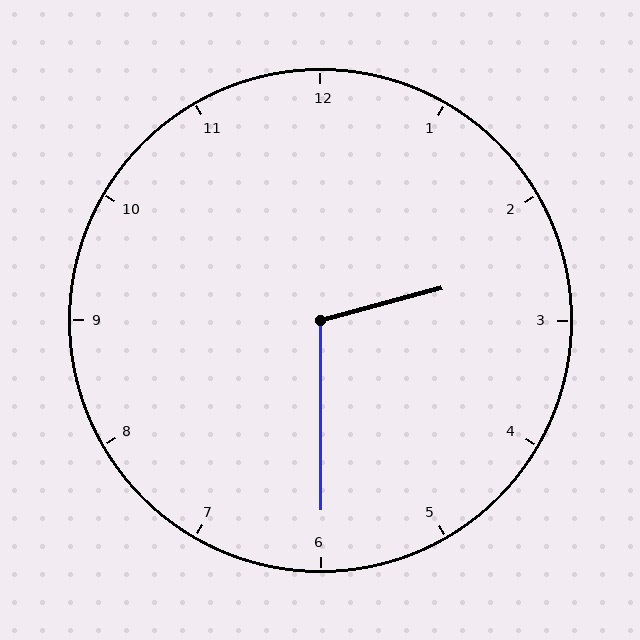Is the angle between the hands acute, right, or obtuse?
It is obtuse.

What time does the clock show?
2:30.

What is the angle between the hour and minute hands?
Approximately 105 degrees.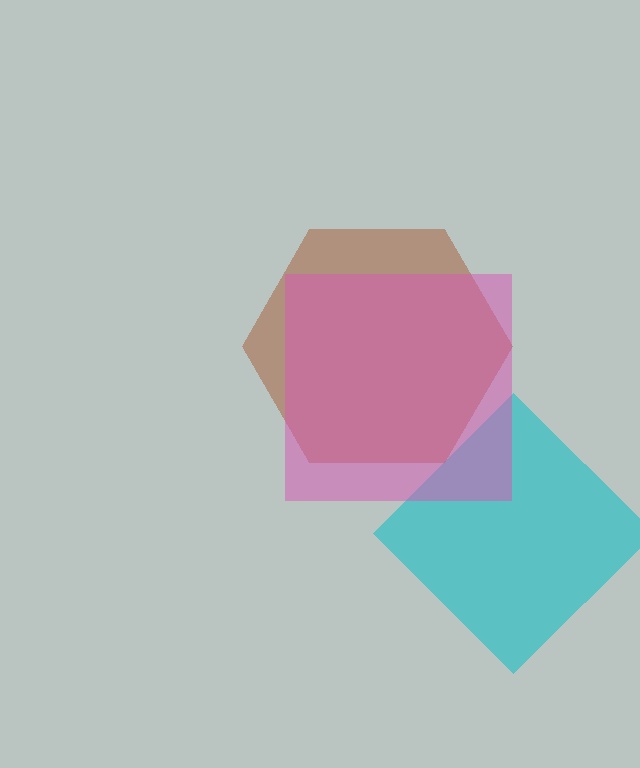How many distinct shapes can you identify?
There are 3 distinct shapes: a cyan diamond, a brown hexagon, a pink square.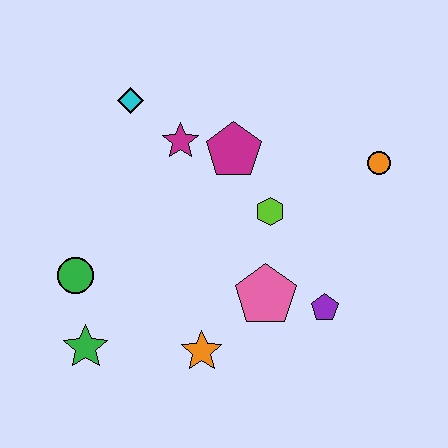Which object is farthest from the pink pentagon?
The cyan diamond is farthest from the pink pentagon.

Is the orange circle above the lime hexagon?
Yes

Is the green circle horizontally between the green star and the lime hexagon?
No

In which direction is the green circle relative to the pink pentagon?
The green circle is to the left of the pink pentagon.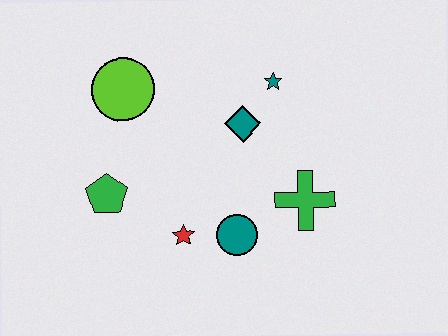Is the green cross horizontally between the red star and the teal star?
No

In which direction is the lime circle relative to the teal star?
The lime circle is to the left of the teal star.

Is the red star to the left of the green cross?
Yes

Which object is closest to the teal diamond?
The teal star is closest to the teal diamond.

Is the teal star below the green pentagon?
No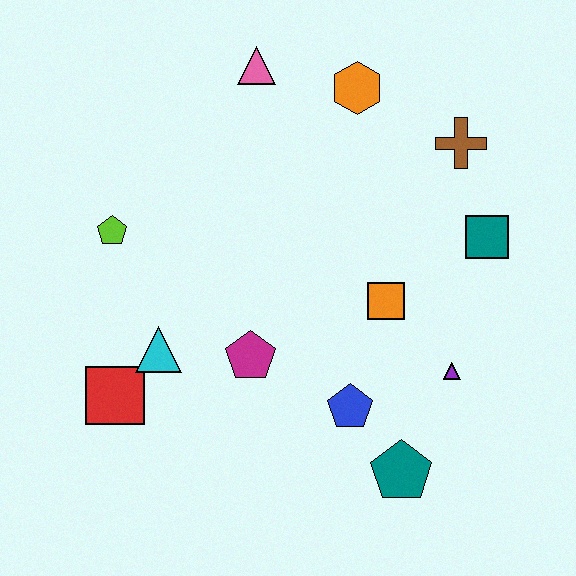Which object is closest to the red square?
The cyan triangle is closest to the red square.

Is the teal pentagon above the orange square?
No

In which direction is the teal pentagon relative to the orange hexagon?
The teal pentagon is below the orange hexagon.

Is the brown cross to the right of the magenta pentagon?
Yes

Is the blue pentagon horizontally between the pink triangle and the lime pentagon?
No